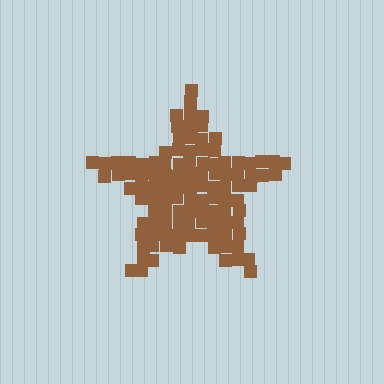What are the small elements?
The small elements are squares.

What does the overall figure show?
The overall figure shows a star.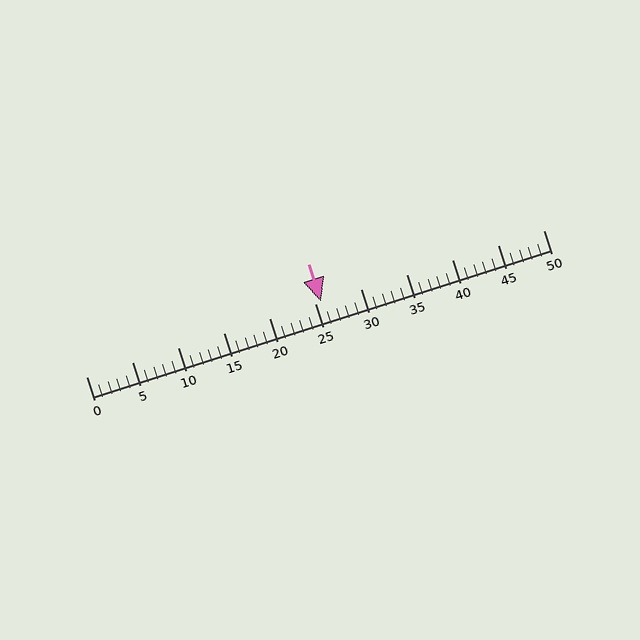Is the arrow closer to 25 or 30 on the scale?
The arrow is closer to 25.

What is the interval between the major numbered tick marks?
The major tick marks are spaced 5 units apart.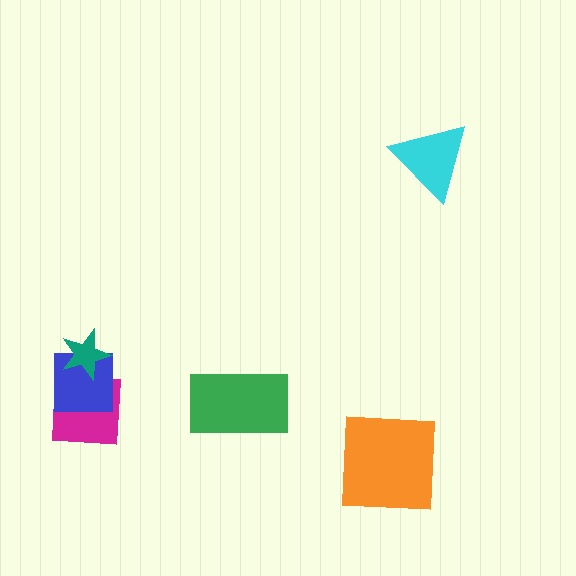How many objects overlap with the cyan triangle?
0 objects overlap with the cyan triangle.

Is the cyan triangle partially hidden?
No, no other shape covers it.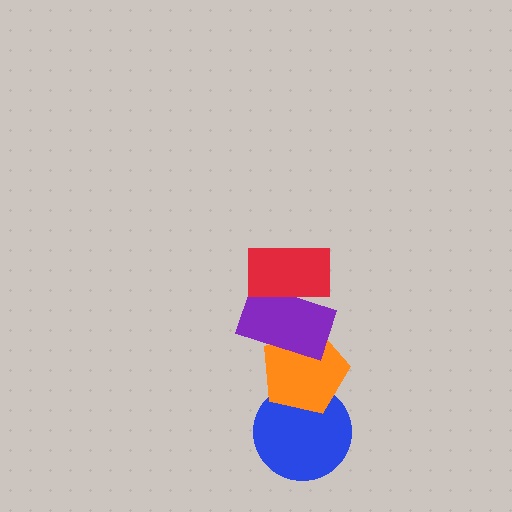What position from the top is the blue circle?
The blue circle is 4th from the top.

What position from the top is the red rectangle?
The red rectangle is 1st from the top.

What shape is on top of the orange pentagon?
The purple rectangle is on top of the orange pentagon.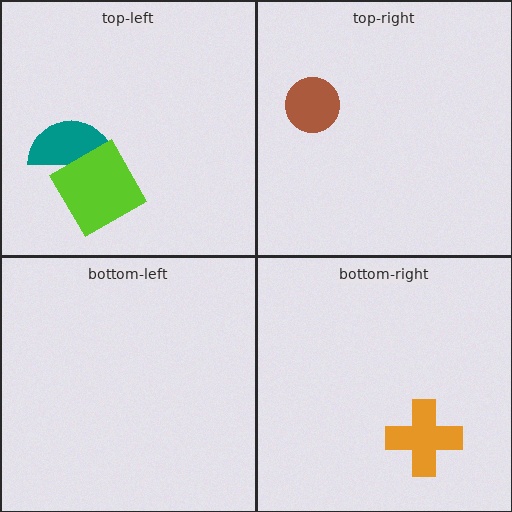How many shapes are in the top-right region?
1.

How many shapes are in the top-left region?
2.